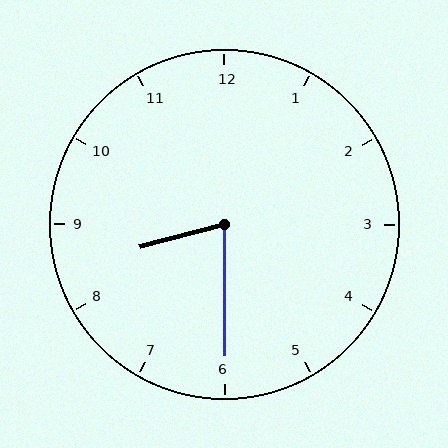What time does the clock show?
8:30.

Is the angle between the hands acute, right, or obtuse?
It is acute.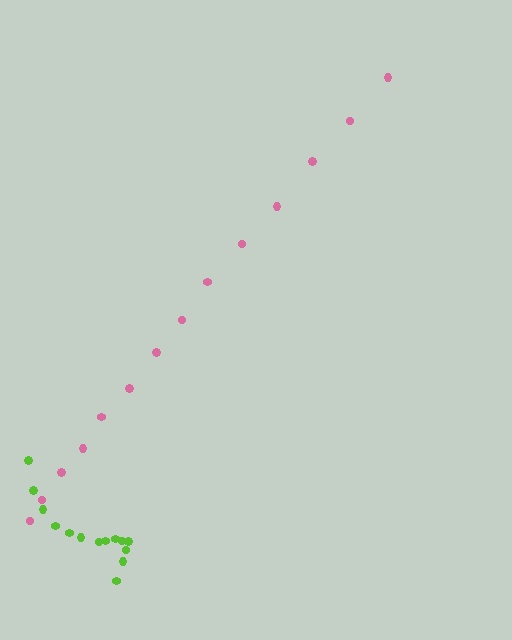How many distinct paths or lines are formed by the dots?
There are 2 distinct paths.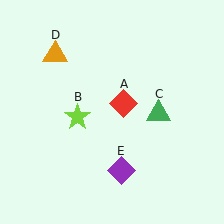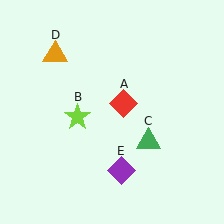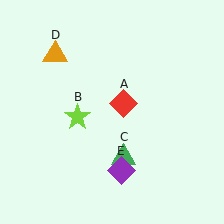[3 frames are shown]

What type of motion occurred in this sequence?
The green triangle (object C) rotated clockwise around the center of the scene.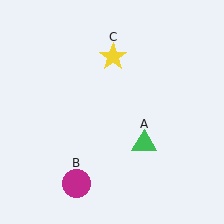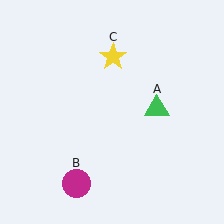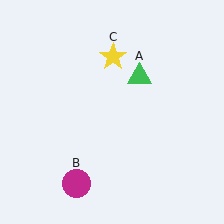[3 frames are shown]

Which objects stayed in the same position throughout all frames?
Magenta circle (object B) and yellow star (object C) remained stationary.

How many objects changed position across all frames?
1 object changed position: green triangle (object A).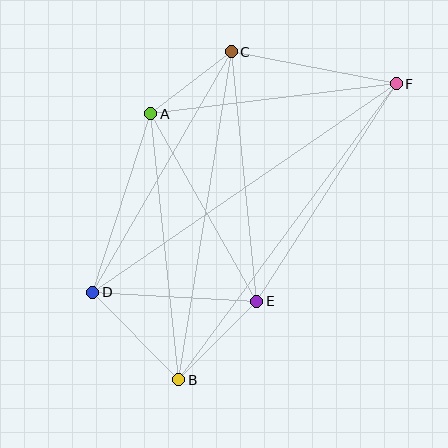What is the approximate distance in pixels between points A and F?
The distance between A and F is approximately 247 pixels.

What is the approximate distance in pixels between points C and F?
The distance between C and F is approximately 168 pixels.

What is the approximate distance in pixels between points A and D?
The distance between A and D is approximately 188 pixels.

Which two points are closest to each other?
Points A and C are closest to each other.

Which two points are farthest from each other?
Points D and F are farthest from each other.